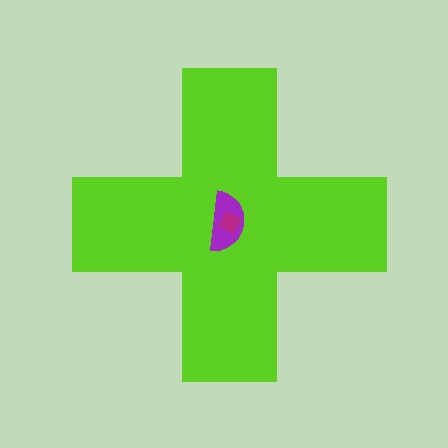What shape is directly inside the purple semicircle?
The magenta diamond.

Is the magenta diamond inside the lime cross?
Yes.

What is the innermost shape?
The magenta diamond.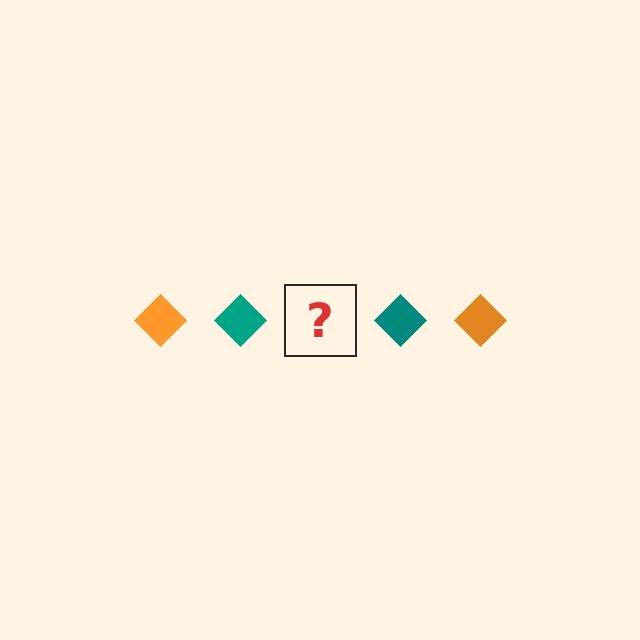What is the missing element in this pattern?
The missing element is an orange diamond.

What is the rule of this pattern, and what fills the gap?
The rule is that the pattern cycles through orange, teal diamonds. The gap should be filled with an orange diamond.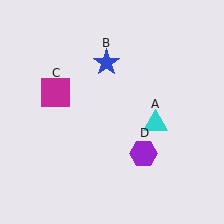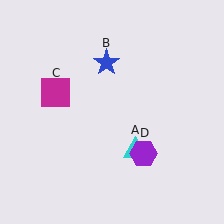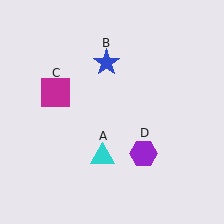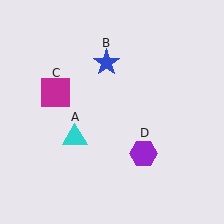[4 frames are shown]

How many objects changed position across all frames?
1 object changed position: cyan triangle (object A).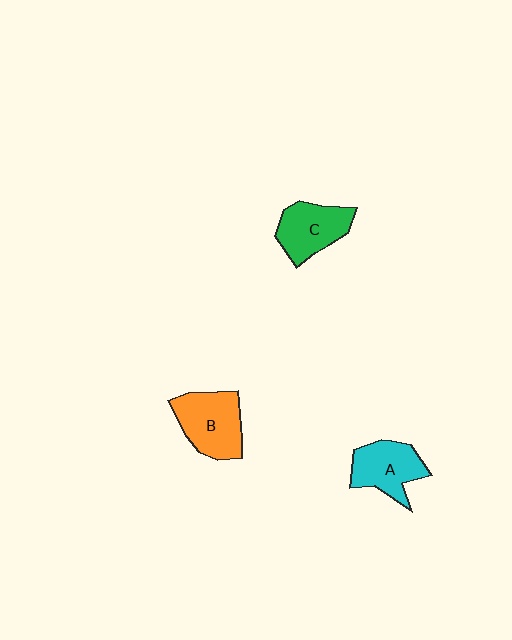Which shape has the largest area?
Shape B (orange).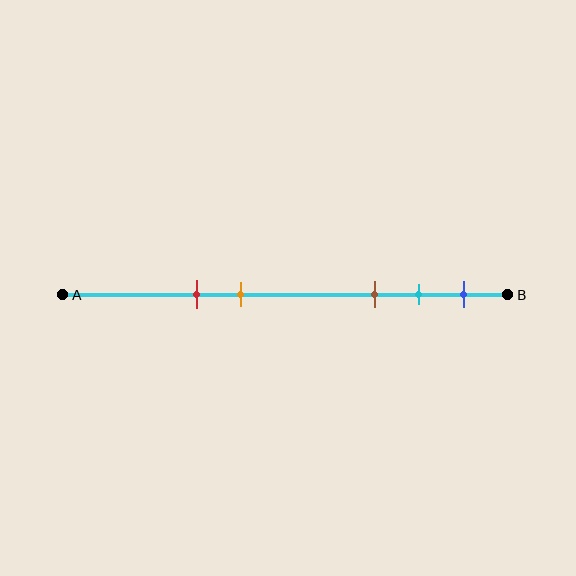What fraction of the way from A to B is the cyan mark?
The cyan mark is approximately 80% (0.8) of the way from A to B.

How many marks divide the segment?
There are 5 marks dividing the segment.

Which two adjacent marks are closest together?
The cyan and blue marks are the closest adjacent pair.